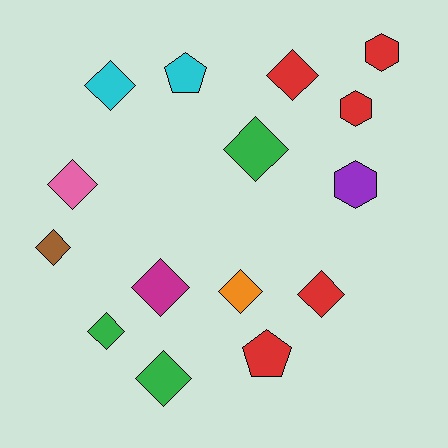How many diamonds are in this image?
There are 10 diamonds.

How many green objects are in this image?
There are 3 green objects.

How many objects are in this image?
There are 15 objects.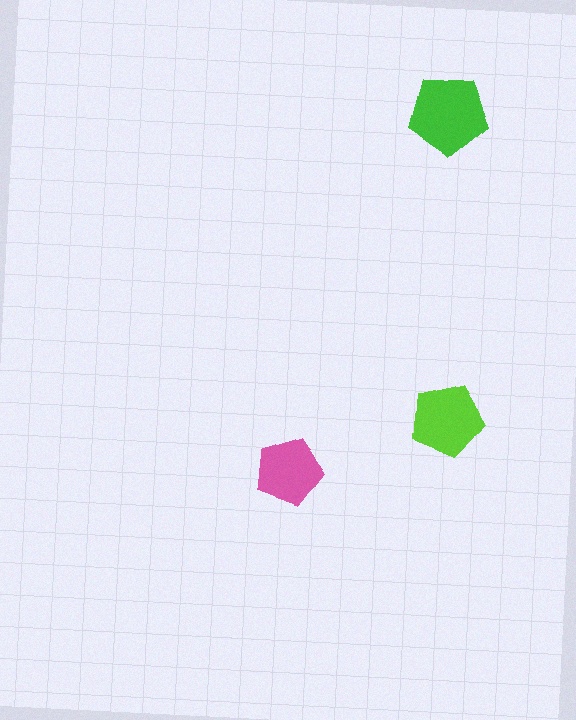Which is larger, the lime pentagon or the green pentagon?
The green one.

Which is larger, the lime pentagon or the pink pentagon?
The lime one.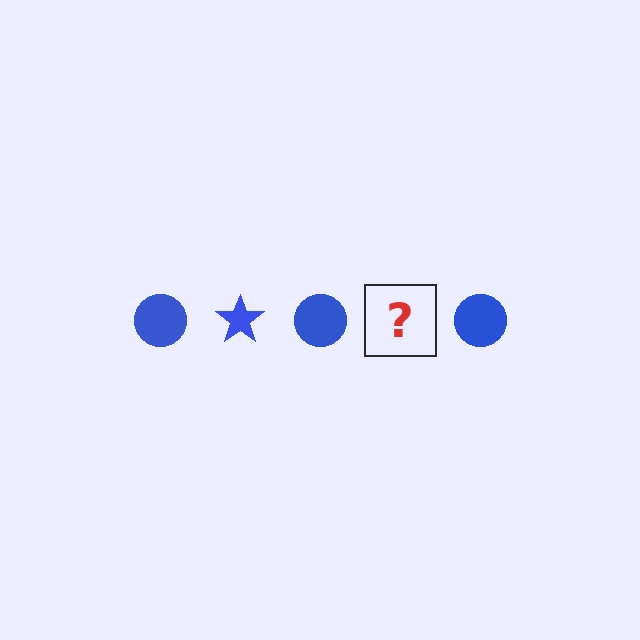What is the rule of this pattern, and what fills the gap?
The rule is that the pattern cycles through circle, star shapes in blue. The gap should be filled with a blue star.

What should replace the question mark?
The question mark should be replaced with a blue star.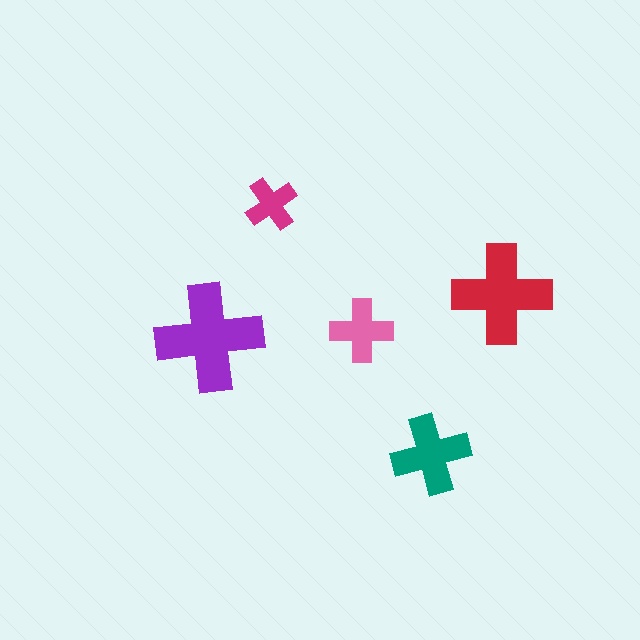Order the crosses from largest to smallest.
the purple one, the red one, the teal one, the pink one, the magenta one.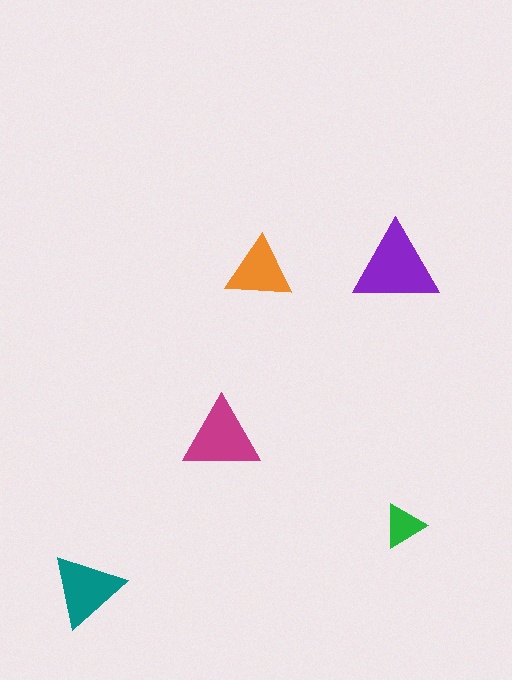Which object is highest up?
The purple triangle is topmost.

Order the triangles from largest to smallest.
the purple one, the magenta one, the teal one, the orange one, the green one.